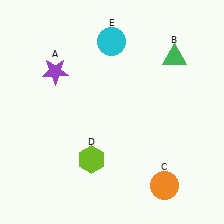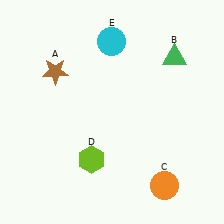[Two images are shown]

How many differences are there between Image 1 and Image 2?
There is 1 difference between the two images.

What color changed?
The star (A) changed from purple in Image 1 to brown in Image 2.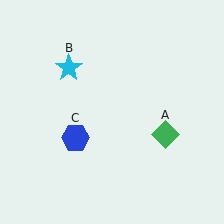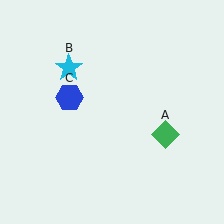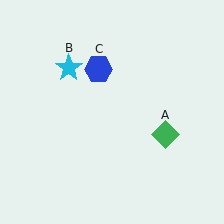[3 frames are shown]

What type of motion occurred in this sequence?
The blue hexagon (object C) rotated clockwise around the center of the scene.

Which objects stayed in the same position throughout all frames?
Green diamond (object A) and cyan star (object B) remained stationary.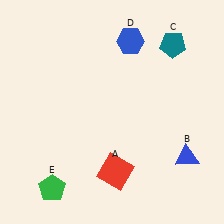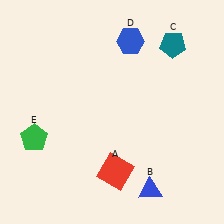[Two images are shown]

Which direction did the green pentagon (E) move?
The green pentagon (E) moved up.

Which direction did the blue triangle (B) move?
The blue triangle (B) moved left.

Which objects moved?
The objects that moved are: the blue triangle (B), the green pentagon (E).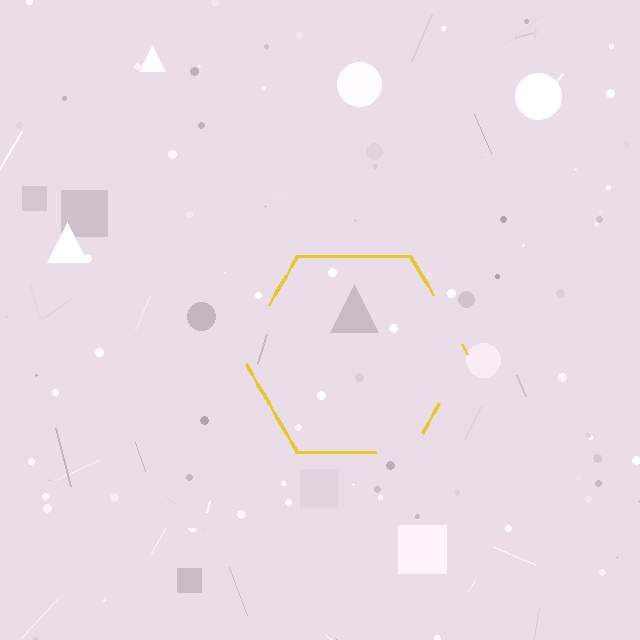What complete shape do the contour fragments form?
The contour fragments form a hexagon.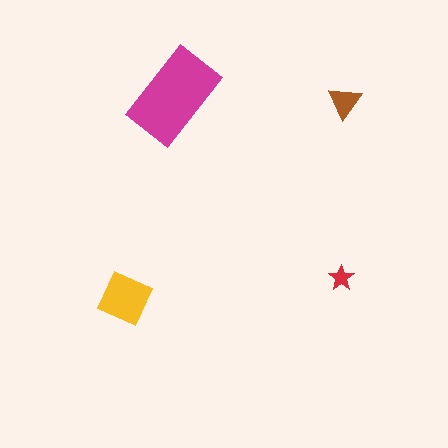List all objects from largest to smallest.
The magenta rectangle, the yellow diamond, the brown triangle, the red star.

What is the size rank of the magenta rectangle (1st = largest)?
1st.